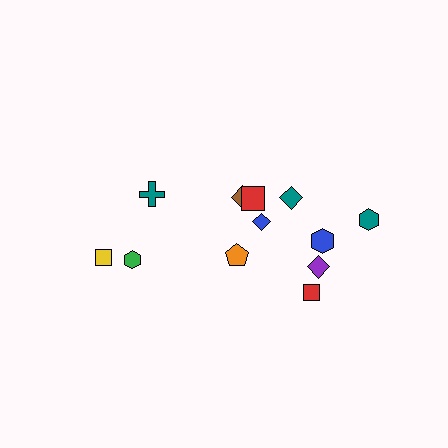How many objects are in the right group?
There are 8 objects.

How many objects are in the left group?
There are 4 objects.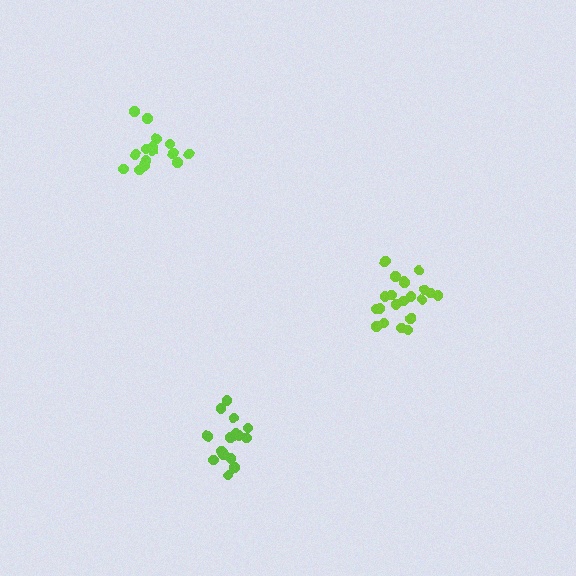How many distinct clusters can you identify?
There are 3 distinct clusters.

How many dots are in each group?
Group 1: 18 dots, Group 2: 16 dots, Group 3: 21 dots (55 total).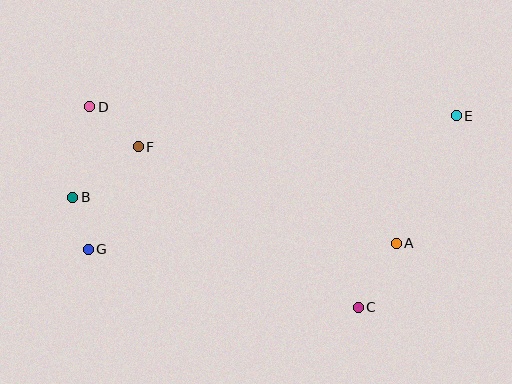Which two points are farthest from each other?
Points B and E are farthest from each other.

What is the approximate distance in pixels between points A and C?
The distance between A and C is approximately 74 pixels.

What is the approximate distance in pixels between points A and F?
The distance between A and F is approximately 276 pixels.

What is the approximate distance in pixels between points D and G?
The distance between D and G is approximately 143 pixels.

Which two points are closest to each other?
Points B and G are closest to each other.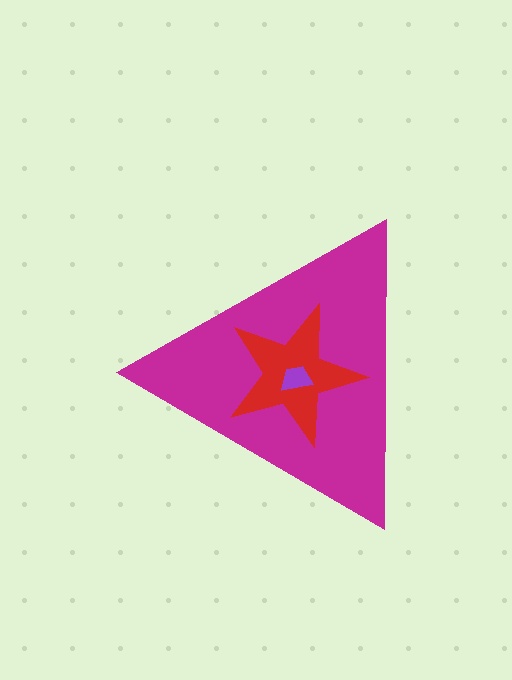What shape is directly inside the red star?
The purple trapezoid.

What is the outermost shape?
The magenta triangle.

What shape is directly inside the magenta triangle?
The red star.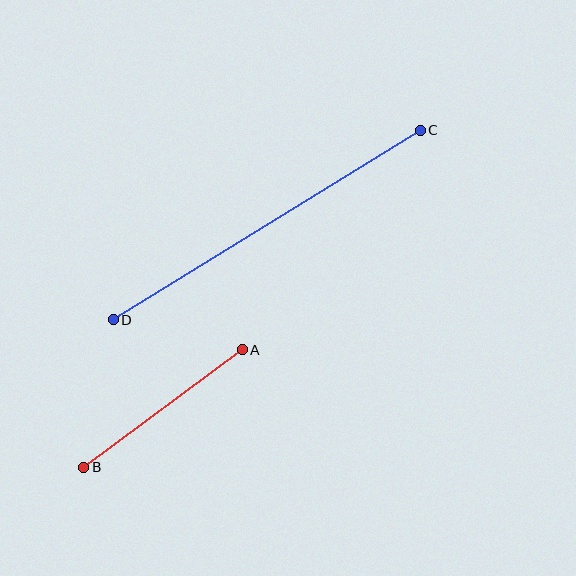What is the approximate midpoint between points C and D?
The midpoint is at approximately (267, 225) pixels.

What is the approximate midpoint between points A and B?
The midpoint is at approximately (163, 408) pixels.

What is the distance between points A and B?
The distance is approximately 197 pixels.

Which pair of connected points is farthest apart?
Points C and D are farthest apart.